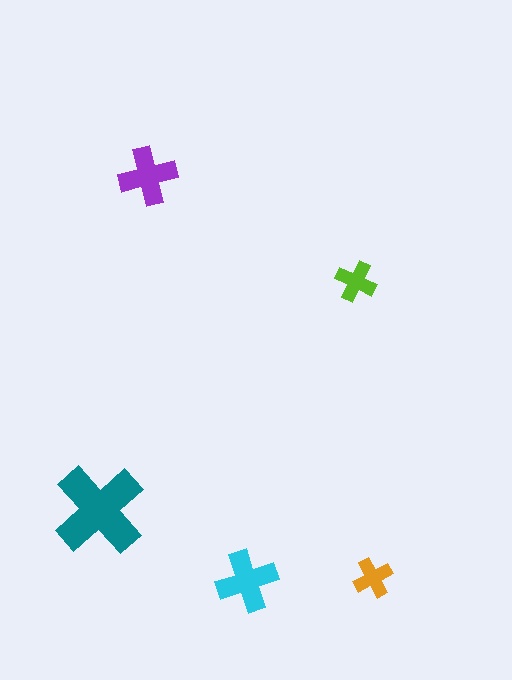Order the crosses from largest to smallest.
the teal one, the cyan one, the purple one, the lime one, the orange one.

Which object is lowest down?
The cyan cross is bottommost.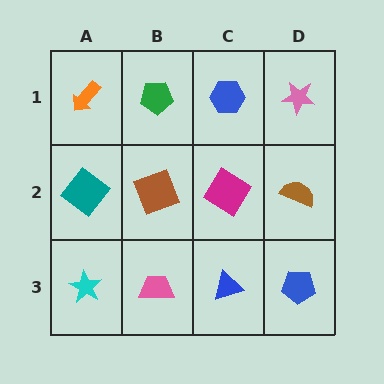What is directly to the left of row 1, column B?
An orange arrow.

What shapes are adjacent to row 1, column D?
A brown semicircle (row 2, column D), a blue hexagon (row 1, column C).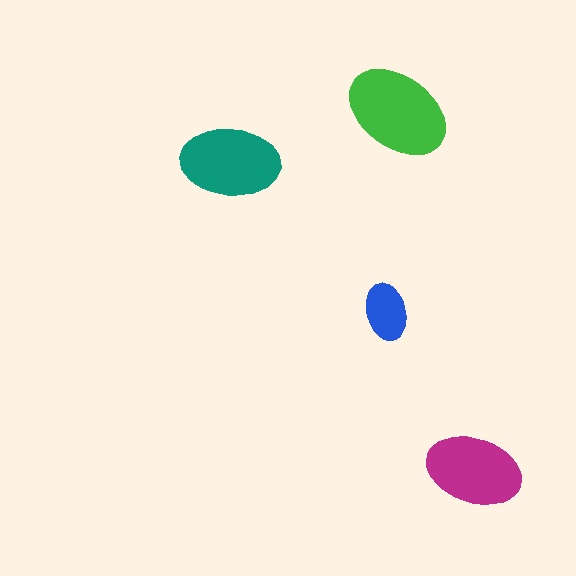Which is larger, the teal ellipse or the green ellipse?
The green one.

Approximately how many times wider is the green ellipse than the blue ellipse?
About 2 times wider.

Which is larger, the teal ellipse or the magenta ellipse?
The teal one.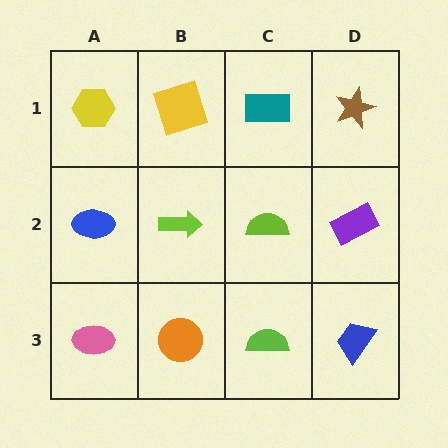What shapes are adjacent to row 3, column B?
A lime arrow (row 2, column B), a pink ellipse (row 3, column A), a lime semicircle (row 3, column C).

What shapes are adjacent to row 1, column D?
A purple rectangle (row 2, column D), a teal rectangle (row 1, column C).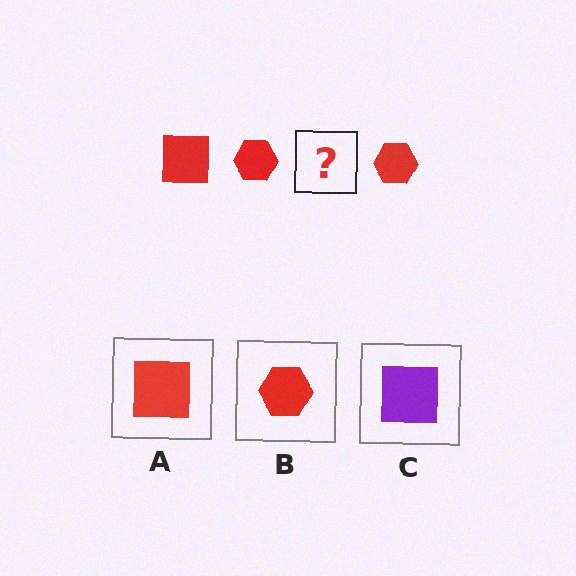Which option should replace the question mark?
Option A.